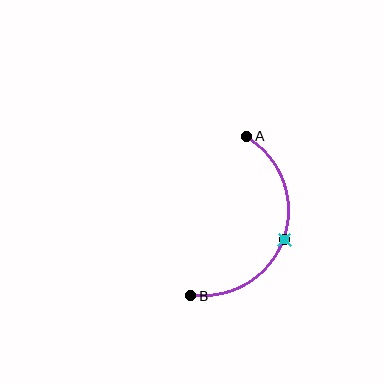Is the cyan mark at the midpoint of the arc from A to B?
Yes. The cyan mark lies on the arc at equal arc-length from both A and B — it is the arc midpoint.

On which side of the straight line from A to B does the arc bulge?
The arc bulges to the right of the straight line connecting A and B.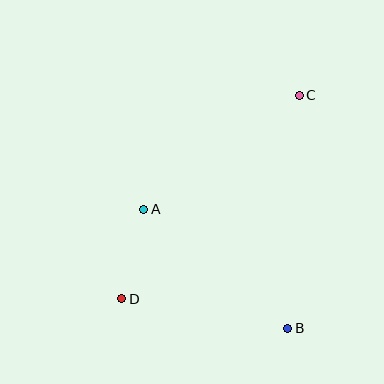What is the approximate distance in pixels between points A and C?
The distance between A and C is approximately 193 pixels.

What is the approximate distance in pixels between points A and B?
The distance between A and B is approximately 187 pixels.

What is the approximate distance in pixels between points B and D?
The distance between B and D is approximately 169 pixels.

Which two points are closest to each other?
Points A and D are closest to each other.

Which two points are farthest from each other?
Points C and D are farthest from each other.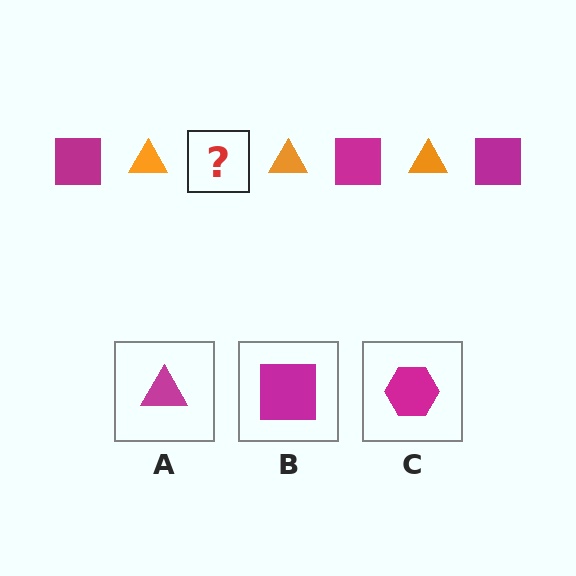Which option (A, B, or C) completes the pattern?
B.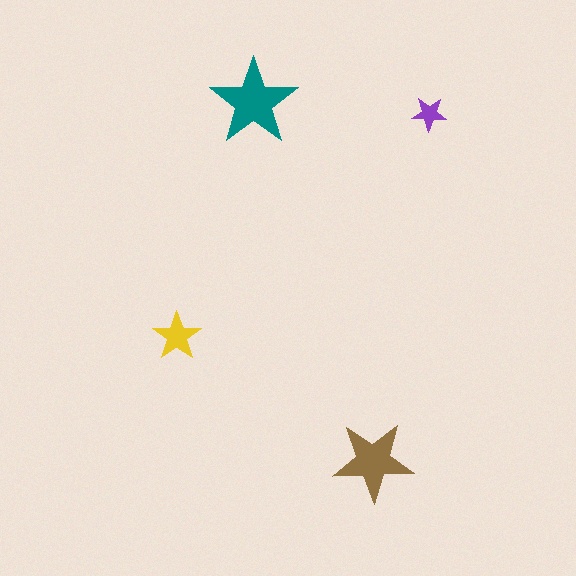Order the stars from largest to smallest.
the teal one, the brown one, the yellow one, the purple one.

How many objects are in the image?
There are 4 objects in the image.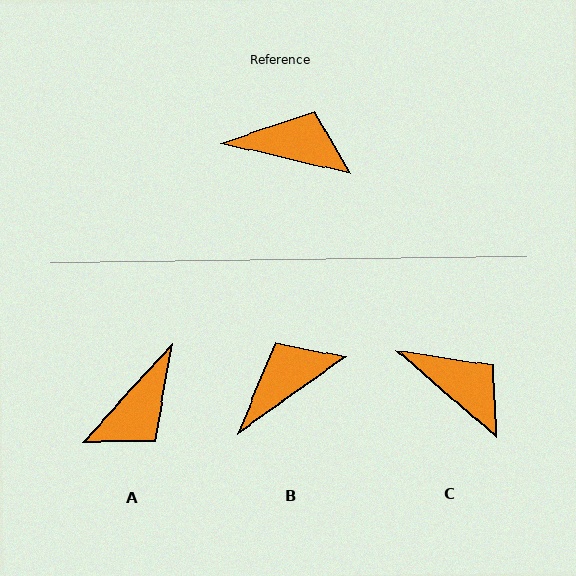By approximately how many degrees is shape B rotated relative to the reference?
Approximately 48 degrees counter-clockwise.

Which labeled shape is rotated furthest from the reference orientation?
A, about 120 degrees away.